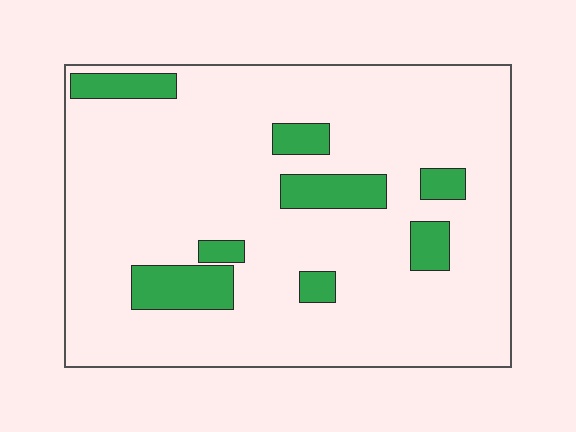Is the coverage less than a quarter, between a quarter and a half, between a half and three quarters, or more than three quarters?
Less than a quarter.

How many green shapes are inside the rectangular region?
8.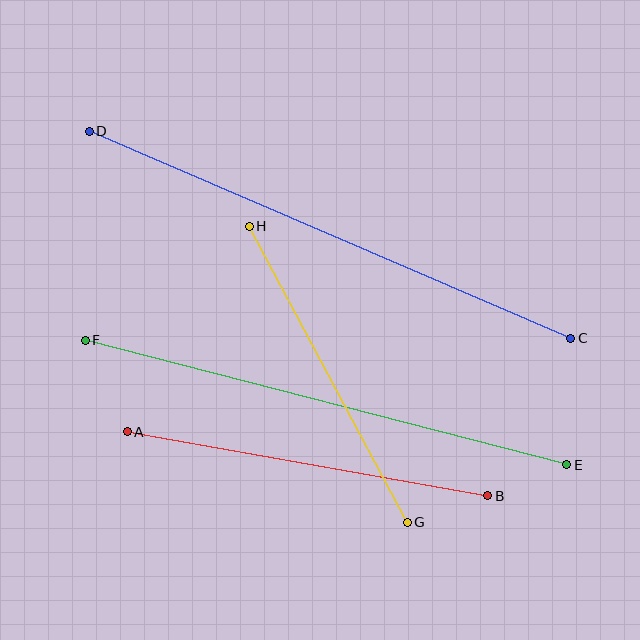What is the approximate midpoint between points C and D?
The midpoint is at approximately (330, 235) pixels.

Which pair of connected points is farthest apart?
Points C and D are farthest apart.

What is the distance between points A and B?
The distance is approximately 366 pixels.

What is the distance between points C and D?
The distance is approximately 524 pixels.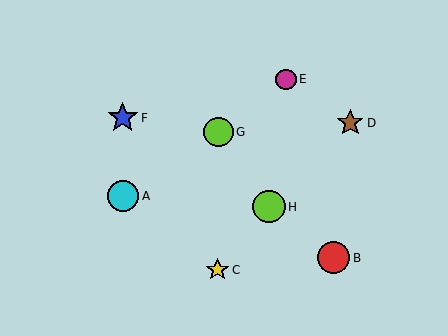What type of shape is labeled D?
Shape D is a brown star.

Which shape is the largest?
The lime circle (labeled H) is the largest.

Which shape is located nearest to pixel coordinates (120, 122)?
The blue star (labeled F) at (123, 118) is nearest to that location.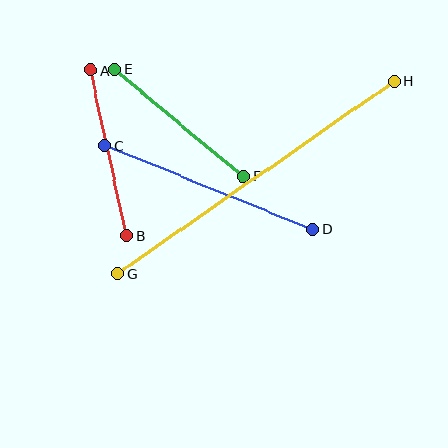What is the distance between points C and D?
The distance is approximately 225 pixels.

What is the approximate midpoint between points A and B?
The midpoint is at approximately (109, 153) pixels.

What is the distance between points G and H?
The distance is approximately 336 pixels.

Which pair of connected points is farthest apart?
Points G and H are farthest apart.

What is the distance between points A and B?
The distance is approximately 169 pixels.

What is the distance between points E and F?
The distance is approximately 168 pixels.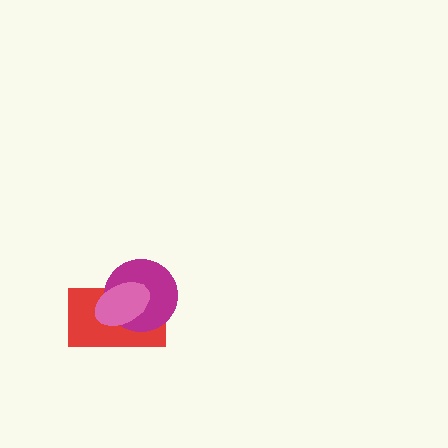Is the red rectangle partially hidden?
Yes, it is partially covered by another shape.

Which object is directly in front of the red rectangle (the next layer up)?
The magenta circle is directly in front of the red rectangle.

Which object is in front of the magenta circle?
The pink ellipse is in front of the magenta circle.